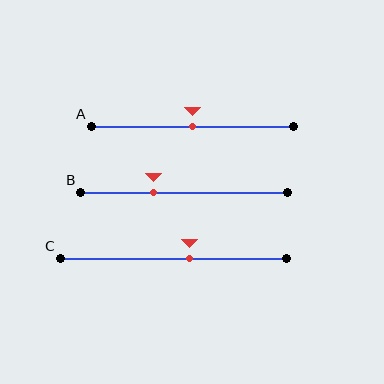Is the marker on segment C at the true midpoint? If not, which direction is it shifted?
No, the marker on segment C is shifted to the right by about 7% of the segment length.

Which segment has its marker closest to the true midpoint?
Segment A has its marker closest to the true midpoint.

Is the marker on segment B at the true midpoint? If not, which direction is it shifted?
No, the marker on segment B is shifted to the left by about 15% of the segment length.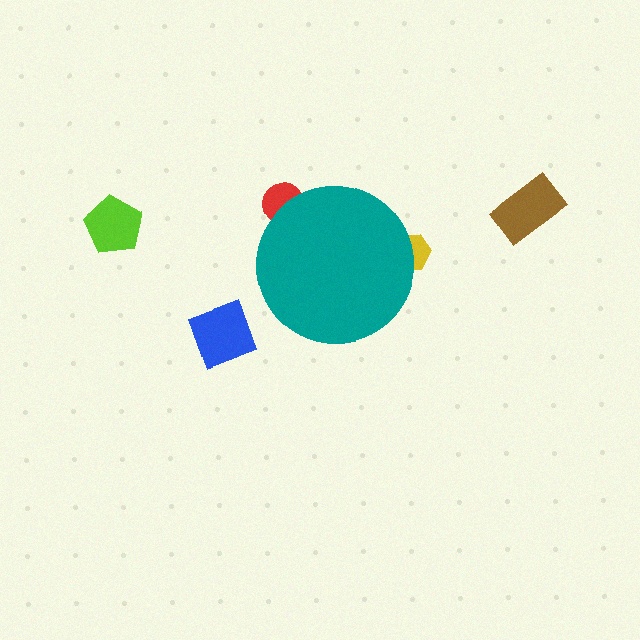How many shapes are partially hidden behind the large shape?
2 shapes are partially hidden.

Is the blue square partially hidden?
No, the blue square is fully visible.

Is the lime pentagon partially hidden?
No, the lime pentagon is fully visible.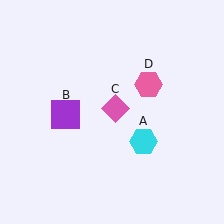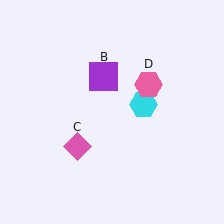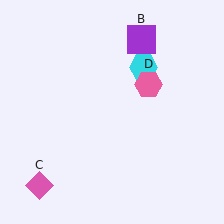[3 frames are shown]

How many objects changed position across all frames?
3 objects changed position: cyan hexagon (object A), purple square (object B), pink diamond (object C).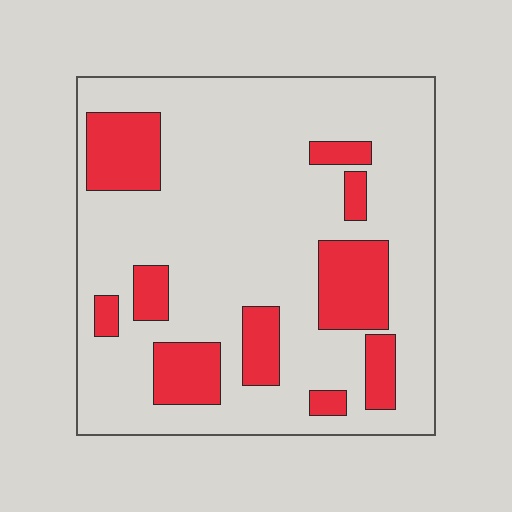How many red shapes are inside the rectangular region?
10.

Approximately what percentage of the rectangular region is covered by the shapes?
Approximately 20%.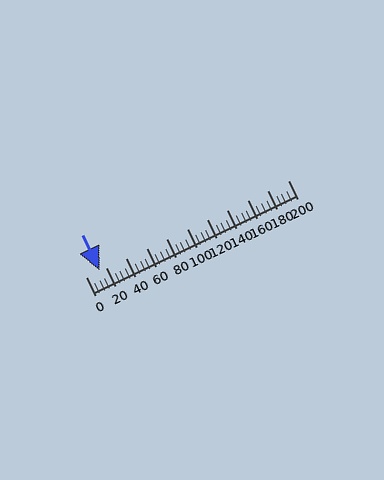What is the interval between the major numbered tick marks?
The major tick marks are spaced 20 units apart.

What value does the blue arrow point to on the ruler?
The blue arrow points to approximately 14.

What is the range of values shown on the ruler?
The ruler shows values from 0 to 200.